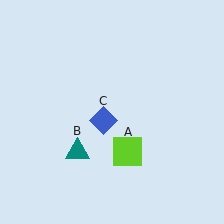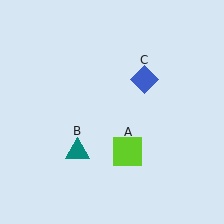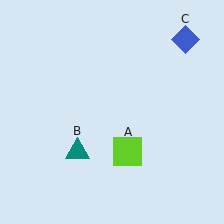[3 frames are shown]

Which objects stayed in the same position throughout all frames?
Lime square (object A) and teal triangle (object B) remained stationary.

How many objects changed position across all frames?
1 object changed position: blue diamond (object C).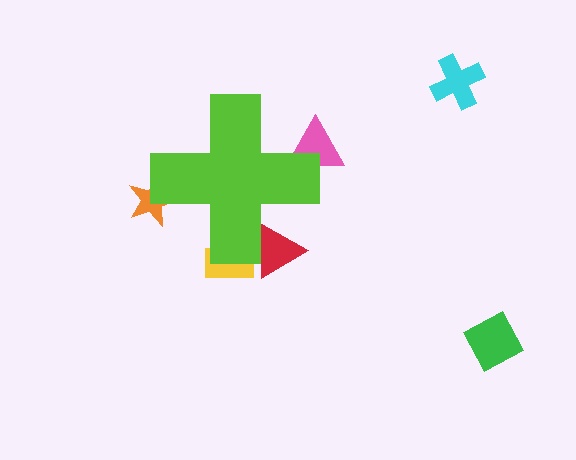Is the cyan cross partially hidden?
No, the cyan cross is fully visible.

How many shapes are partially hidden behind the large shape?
4 shapes are partially hidden.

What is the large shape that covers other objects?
A lime cross.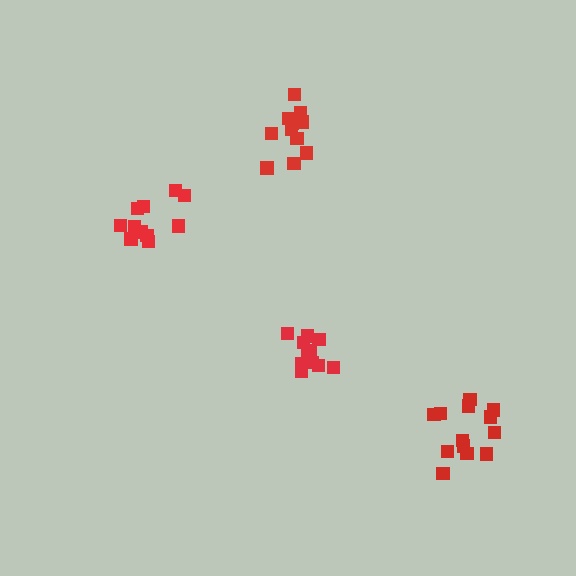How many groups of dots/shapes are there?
There are 4 groups.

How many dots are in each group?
Group 1: 11 dots, Group 2: 11 dots, Group 3: 11 dots, Group 4: 13 dots (46 total).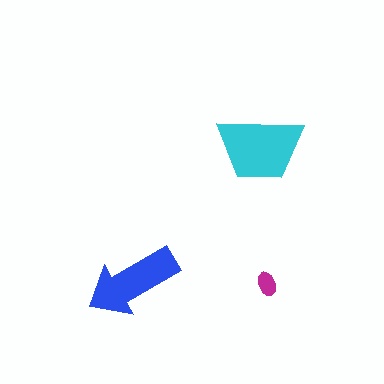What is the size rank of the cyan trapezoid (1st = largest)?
1st.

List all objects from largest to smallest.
The cyan trapezoid, the blue arrow, the magenta ellipse.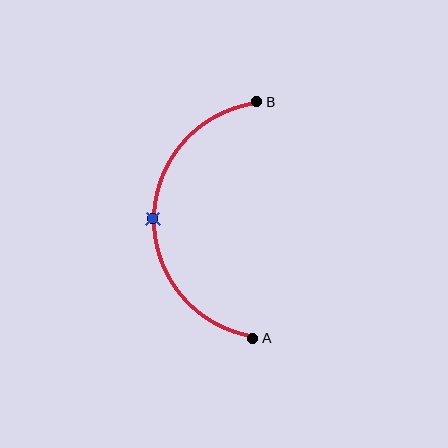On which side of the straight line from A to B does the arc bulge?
The arc bulges to the left of the straight line connecting A and B.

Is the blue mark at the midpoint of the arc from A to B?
Yes. The blue mark lies on the arc at equal arc-length from both A and B — it is the arc midpoint.